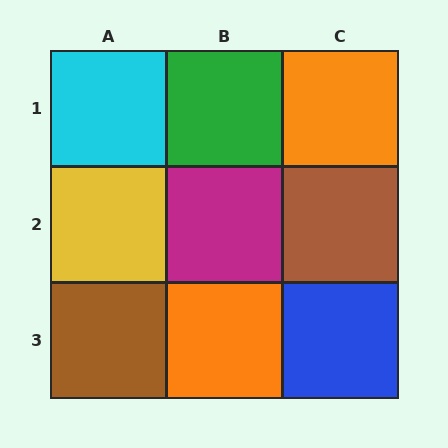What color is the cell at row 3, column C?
Blue.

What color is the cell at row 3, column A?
Brown.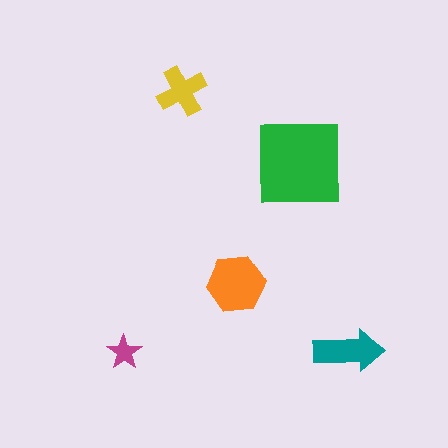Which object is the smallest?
The magenta star.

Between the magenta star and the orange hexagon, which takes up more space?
The orange hexagon.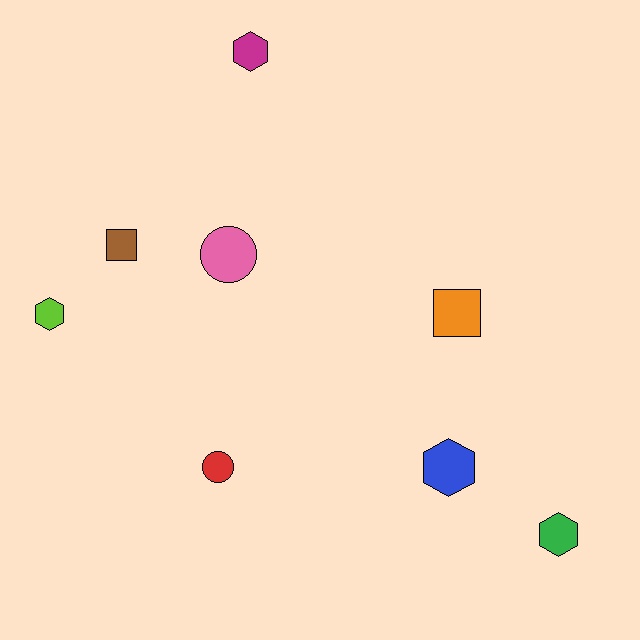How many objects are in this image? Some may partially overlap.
There are 8 objects.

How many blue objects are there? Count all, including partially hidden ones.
There is 1 blue object.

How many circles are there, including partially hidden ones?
There are 2 circles.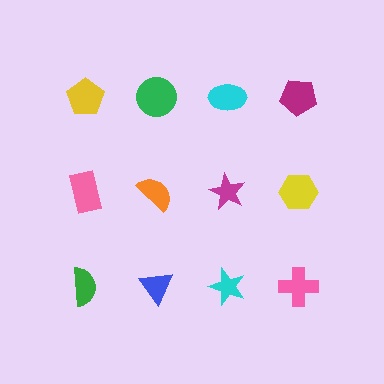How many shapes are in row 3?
4 shapes.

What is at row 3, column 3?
A cyan star.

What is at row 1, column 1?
A yellow pentagon.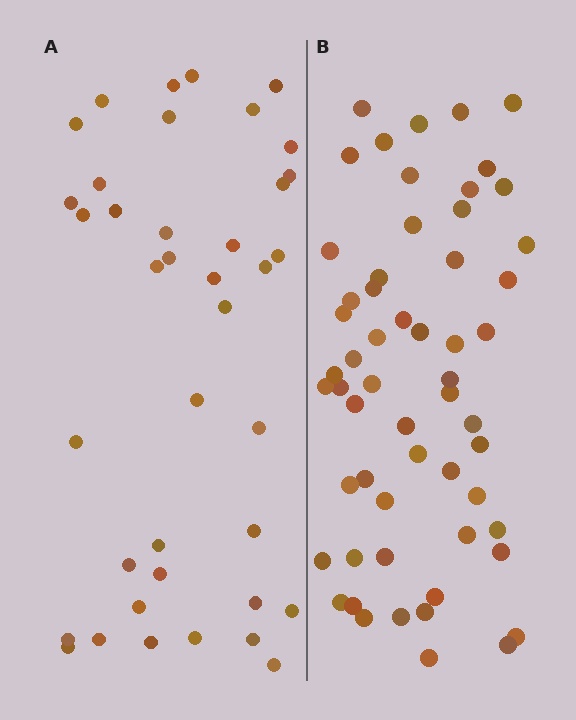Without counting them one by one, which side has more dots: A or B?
Region B (the right region) has more dots.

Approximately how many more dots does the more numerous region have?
Region B has approximately 20 more dots than region A.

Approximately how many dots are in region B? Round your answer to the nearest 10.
About 60 dots. (The exact count is 57, which rounds to 60.)